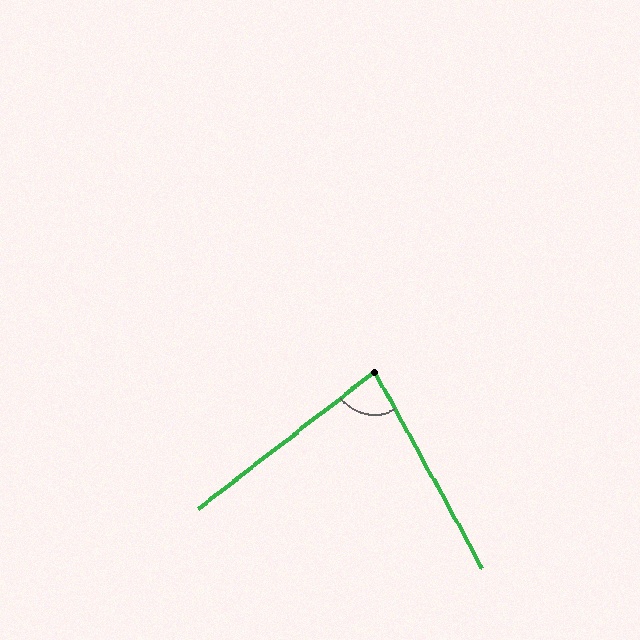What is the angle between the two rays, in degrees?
Approximately 81 degrees.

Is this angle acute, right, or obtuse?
It is acute.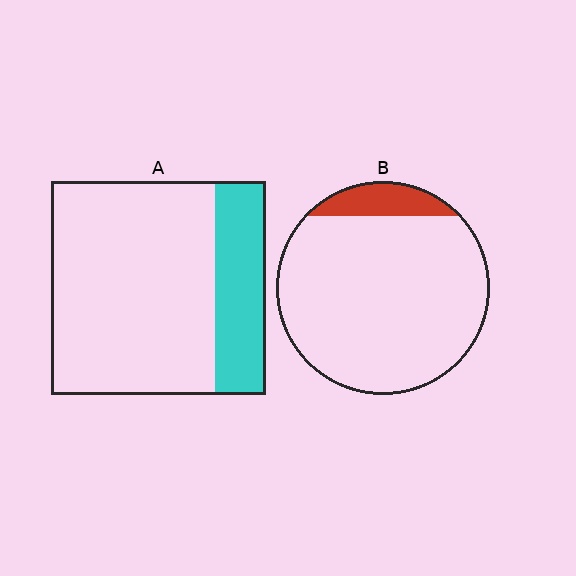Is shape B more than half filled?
No.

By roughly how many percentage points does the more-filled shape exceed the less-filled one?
By roughly 15 percentage points (A over B).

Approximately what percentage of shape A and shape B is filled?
A is approximately 25% and B is approximately 10%.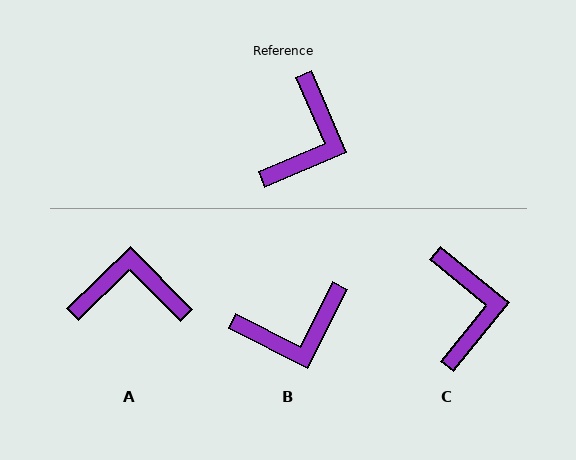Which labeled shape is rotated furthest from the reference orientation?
A, about 111 degrees away.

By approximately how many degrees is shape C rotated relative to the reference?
Approximately 28 degrees counter-clockwise.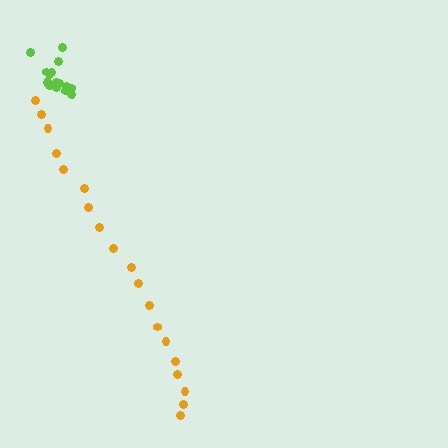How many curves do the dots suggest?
There are 2 distinct paths.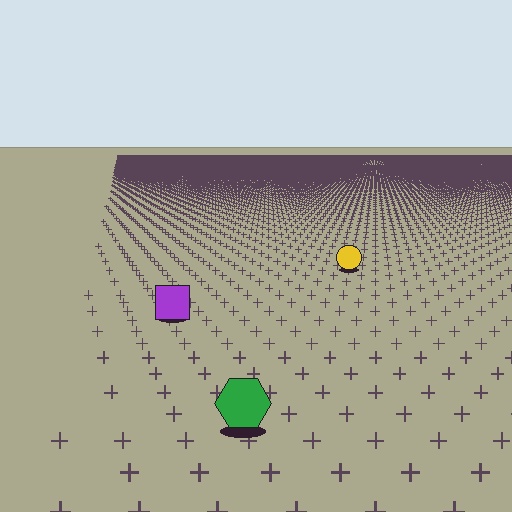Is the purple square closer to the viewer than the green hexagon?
No. The green hexagon is closer — you can tell from the texture gradient: the ground texture is coarser near it.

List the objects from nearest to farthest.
From nearest to farthest: the green hexagon, the purple square, the yellow circle.